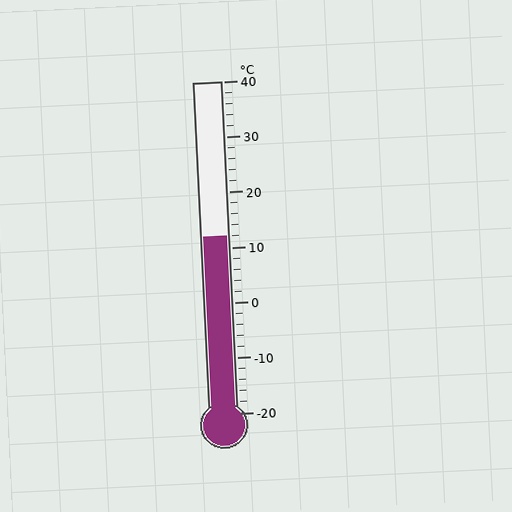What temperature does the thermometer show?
The thermometer shows approximately 12°C.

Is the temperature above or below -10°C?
The temperature is above -10°C.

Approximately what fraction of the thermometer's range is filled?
The thermometer is filled to approximately 55% of its range.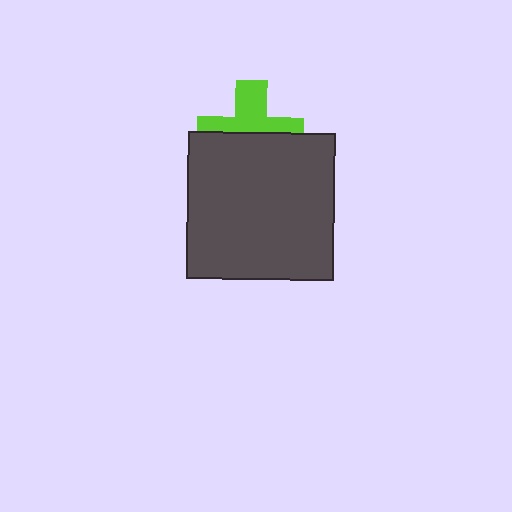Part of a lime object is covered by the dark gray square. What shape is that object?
It is a cross.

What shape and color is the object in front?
The object in front is a dark gray square.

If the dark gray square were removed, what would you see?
You would see the complete lime cross.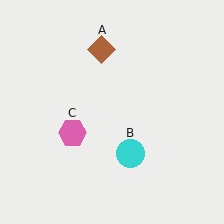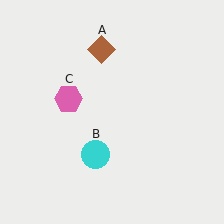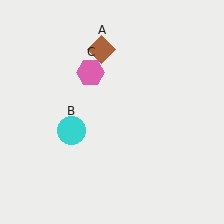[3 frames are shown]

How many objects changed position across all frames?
2 objects changed position: cyan circle (object B), pink hexagon (object C).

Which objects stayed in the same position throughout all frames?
Brown diamond (object A) remained stationary.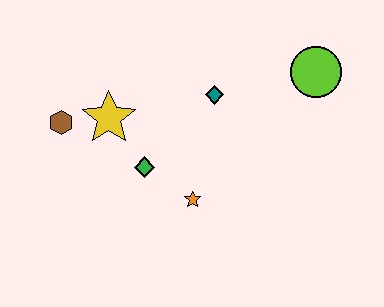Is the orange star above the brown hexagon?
No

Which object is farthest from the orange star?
The lime circle is farthest from the orange star.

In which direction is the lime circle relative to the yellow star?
The lime circle is to the right of the yellow star.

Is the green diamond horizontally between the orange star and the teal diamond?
No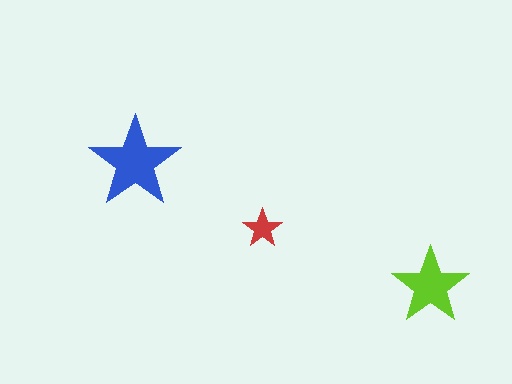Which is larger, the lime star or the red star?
The lime one.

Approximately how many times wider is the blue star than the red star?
About 2.5 times wider.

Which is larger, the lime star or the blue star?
The blue one.